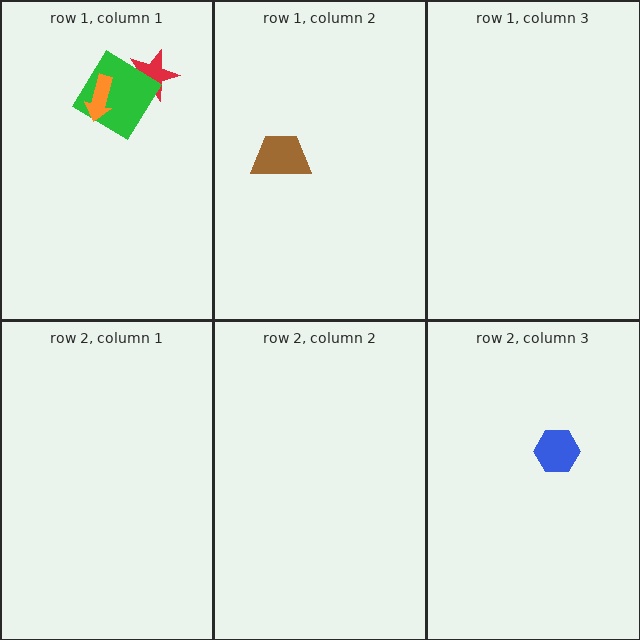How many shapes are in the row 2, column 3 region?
1.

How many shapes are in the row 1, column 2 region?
1.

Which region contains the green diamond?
The row 1, column 1 region.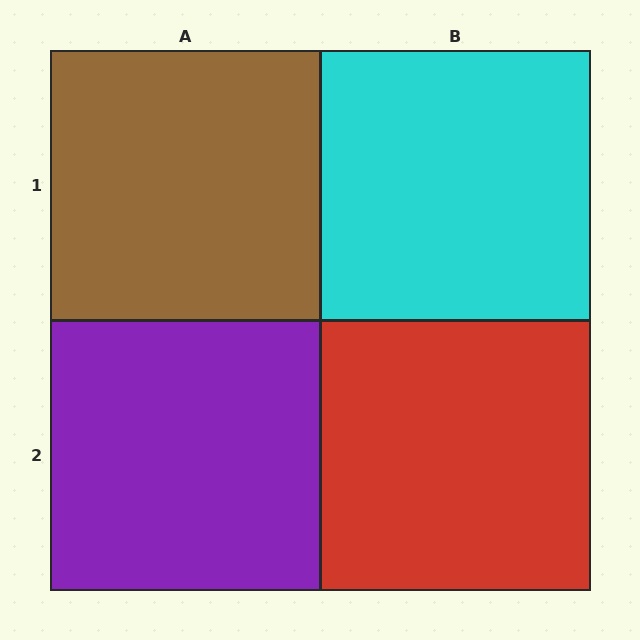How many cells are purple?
1 cell is purple.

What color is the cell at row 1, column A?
Brown.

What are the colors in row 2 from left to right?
Purple, red.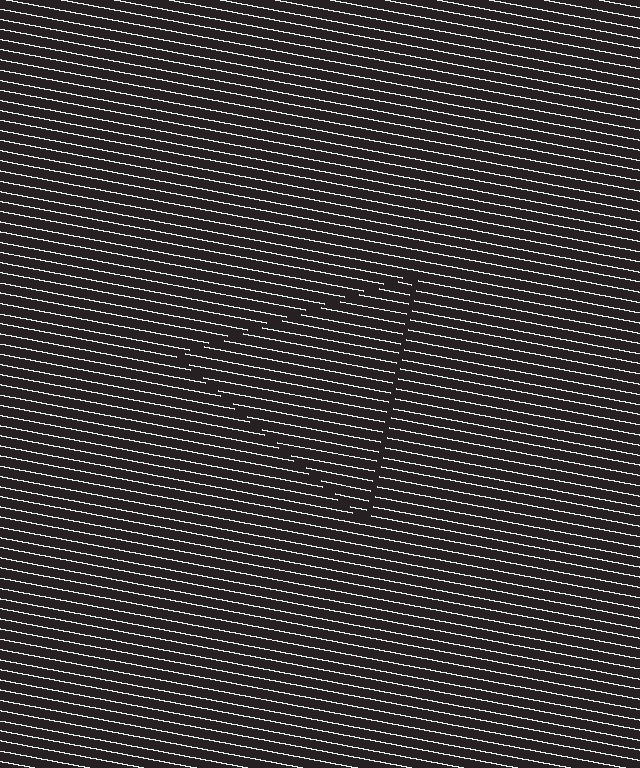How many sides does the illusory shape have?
3 sides — the line-ends trace a triangle.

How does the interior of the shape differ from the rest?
The interior of the shape contains the same grating, shifted by half a period — the contour is defined by the phase discontinuity where line-ends from the inner and outer gratings abut.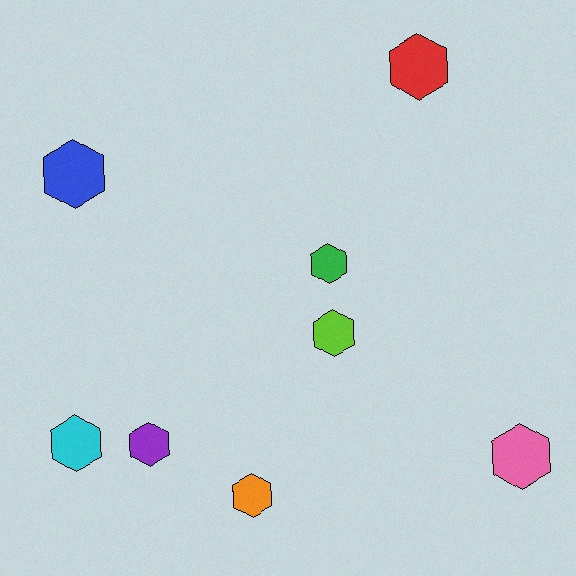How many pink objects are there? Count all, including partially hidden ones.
There is 1 pink object.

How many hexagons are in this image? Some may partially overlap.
There are 8 hexagons.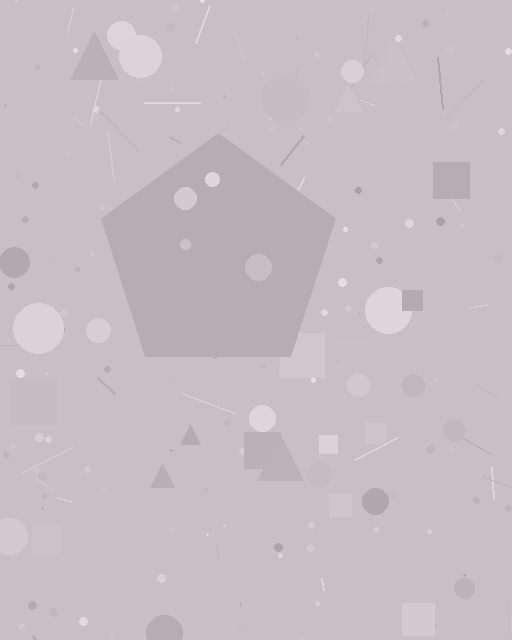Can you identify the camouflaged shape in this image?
The camouflaged shape is a pentagon.